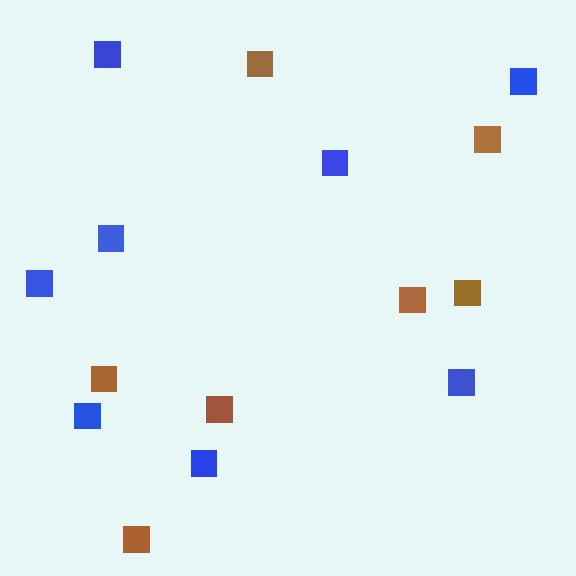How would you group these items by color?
There are 2 groups: one group of blue squares (8) and one group of brown squares (7).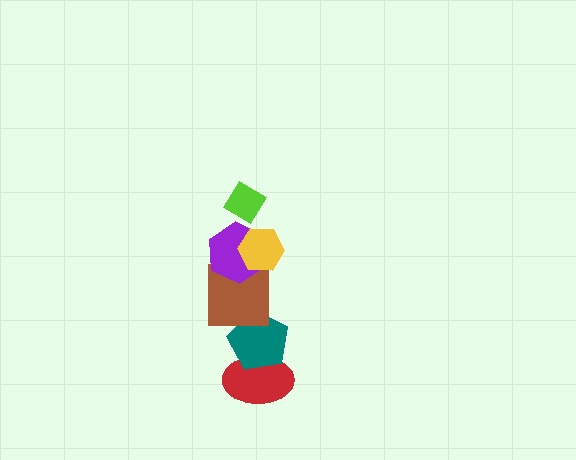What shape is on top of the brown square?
The purple hexagon is on top of the brown square.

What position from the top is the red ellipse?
The red ellipse is 6th from the top.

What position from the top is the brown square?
The brown square is 4th from the top.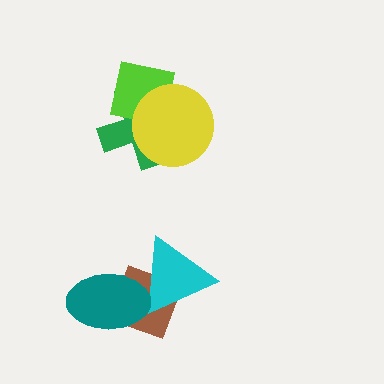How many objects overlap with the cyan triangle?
2 objects overlap with the cyan triangle.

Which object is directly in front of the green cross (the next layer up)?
The lime square is directly in front of the green cross.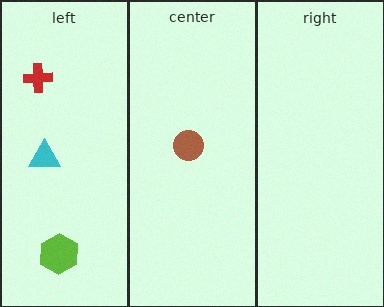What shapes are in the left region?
The red cross, the cyan triangle, the lime hexagon.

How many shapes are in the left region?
3.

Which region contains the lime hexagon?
The left region.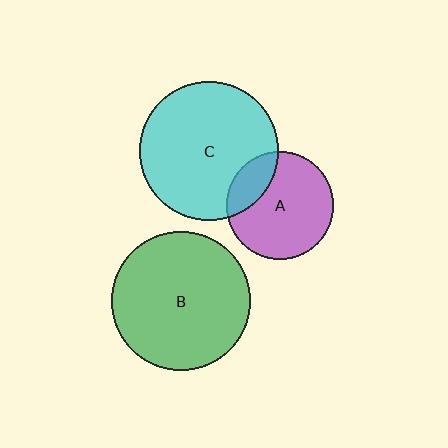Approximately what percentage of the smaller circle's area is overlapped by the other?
Approximately 20%.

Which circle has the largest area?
Circle B (green).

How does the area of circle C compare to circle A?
Approximately 1.7 times.